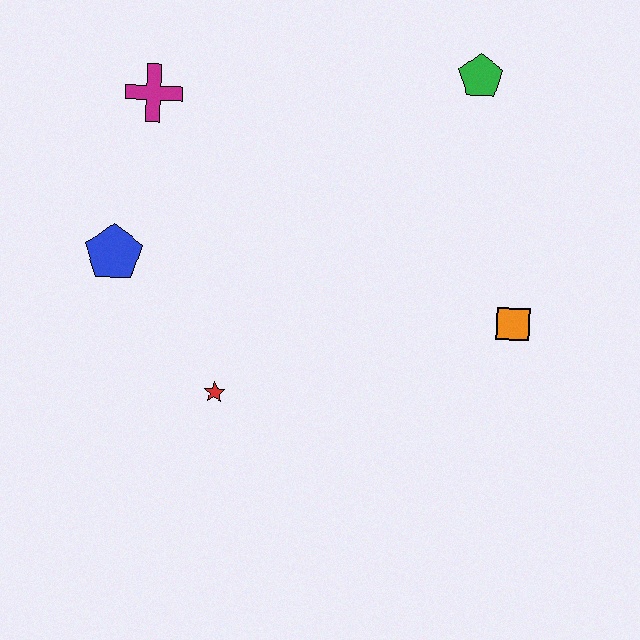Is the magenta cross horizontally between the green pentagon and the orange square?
No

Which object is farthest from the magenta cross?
The orange square is farthest from the magenta cross.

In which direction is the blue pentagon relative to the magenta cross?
The blue pentagon is below the magenta cross.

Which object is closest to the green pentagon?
The orange square is closest to the green pentagon.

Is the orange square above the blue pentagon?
No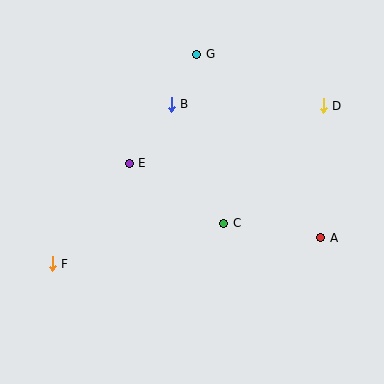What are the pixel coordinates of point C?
Point C is at (224, 223).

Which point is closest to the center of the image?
Point C at (224, 223) is closest to the center.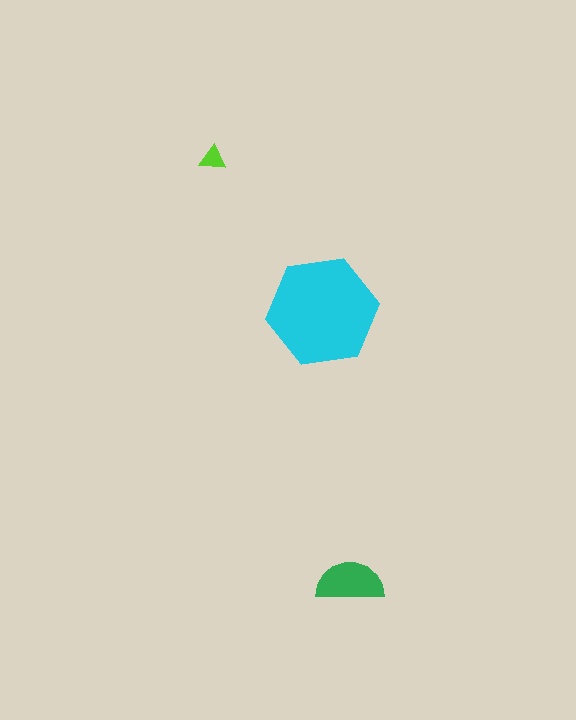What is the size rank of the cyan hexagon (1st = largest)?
1st.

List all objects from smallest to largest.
The lime triangle, the green semicircle, the cyan hexagon.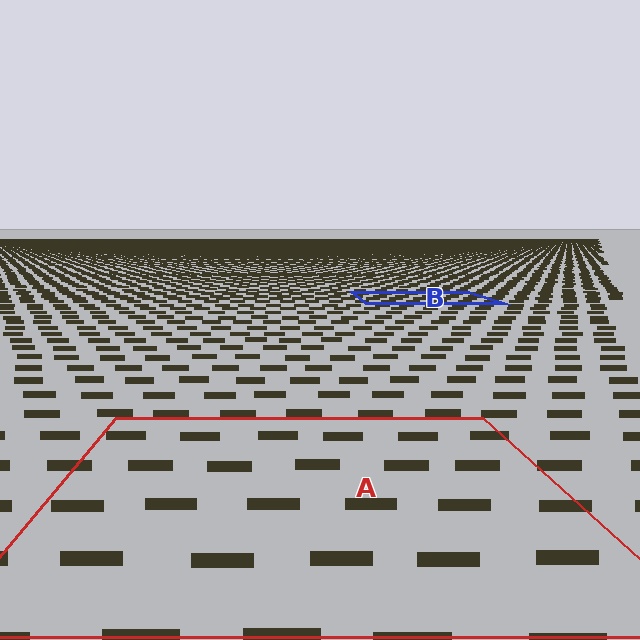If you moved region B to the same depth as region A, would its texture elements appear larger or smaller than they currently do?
They would appear larger. At a closer depth, the same texture elements are projected at a bigger on-screen size.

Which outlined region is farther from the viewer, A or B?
Region B is farther from the viewer — the texture elements inside it appear smaller and more densely packed.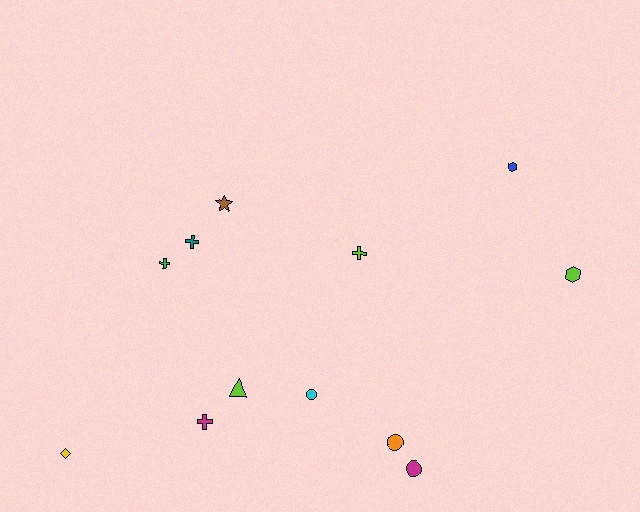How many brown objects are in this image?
There is 1 brown object.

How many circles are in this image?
There are 3 circles.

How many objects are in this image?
There are 12 objects.